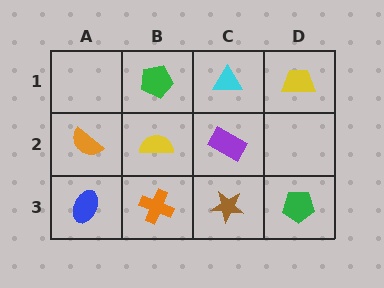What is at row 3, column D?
A green pentagon.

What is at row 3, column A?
A blue ellipse.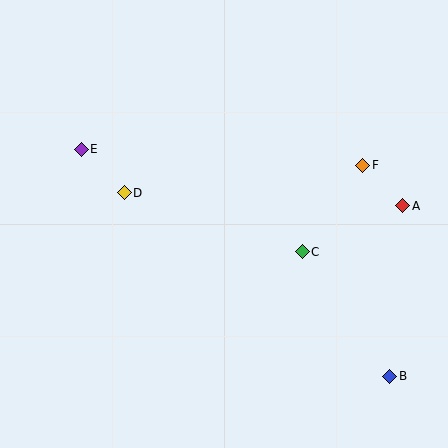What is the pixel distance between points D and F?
The distance between D and F is 240 pixels.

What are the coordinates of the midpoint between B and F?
The midpoint between B and F is at (376, 271).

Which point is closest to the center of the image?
Point C at (302, 252) is closest to the center.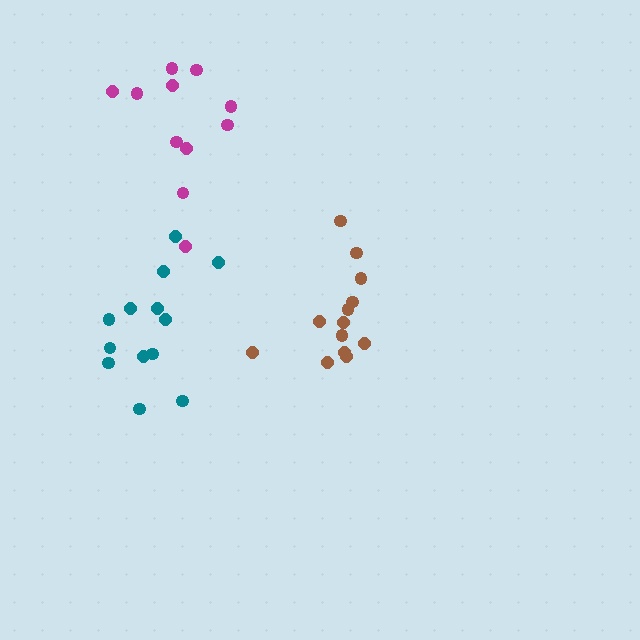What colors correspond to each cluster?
The clusters are colored: brown, teal, magenta.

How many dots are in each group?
Group 1: 13 dots, Group 2: 13 dots, Group 3: 11 dots (37 total).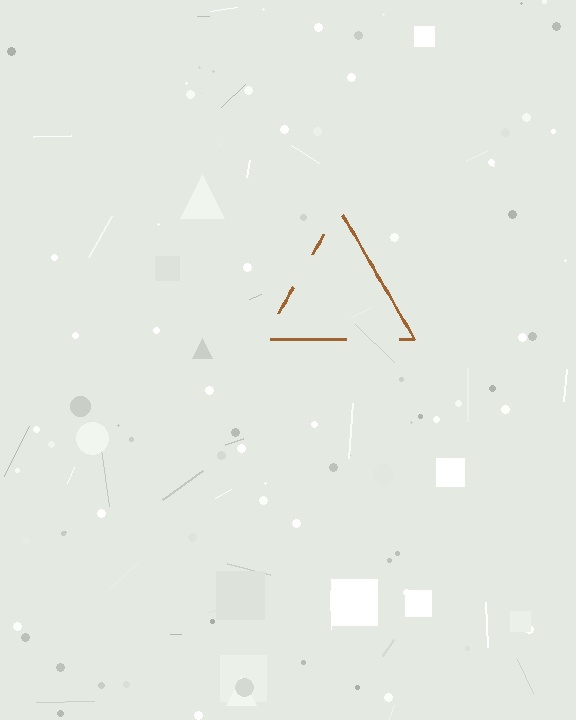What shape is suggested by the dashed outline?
The dashed outline suggests a triangle.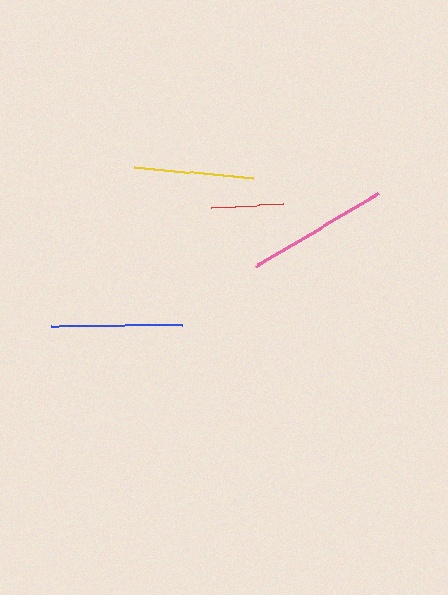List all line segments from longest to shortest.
From longest to shortest: pink, blue, yellow, red.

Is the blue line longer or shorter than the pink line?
The pink line is longer than the blue line.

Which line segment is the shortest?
The red line is the shortest at approximately 71 pixels.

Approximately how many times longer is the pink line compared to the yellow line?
The pink line is approximately 1.2 times the length of the yellow line.